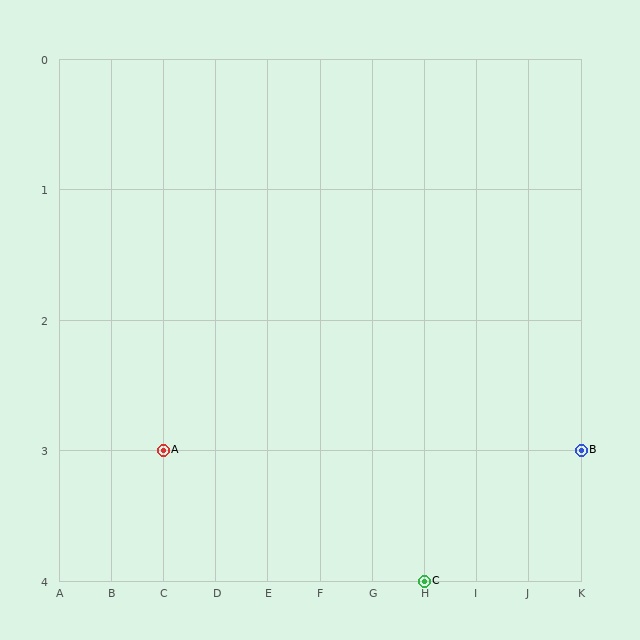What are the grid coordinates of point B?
Point B is at grid coordinates (K, 3).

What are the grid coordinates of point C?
Point C is at grid coordinates (H, 4).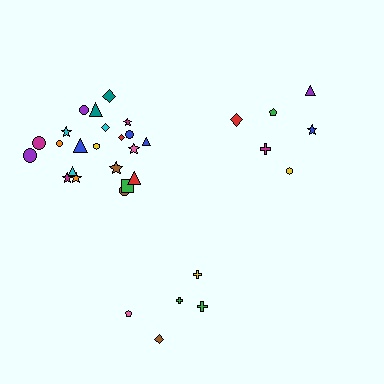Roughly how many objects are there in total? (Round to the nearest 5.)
Roughly 35 objects in total.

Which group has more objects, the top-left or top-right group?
The top-left group.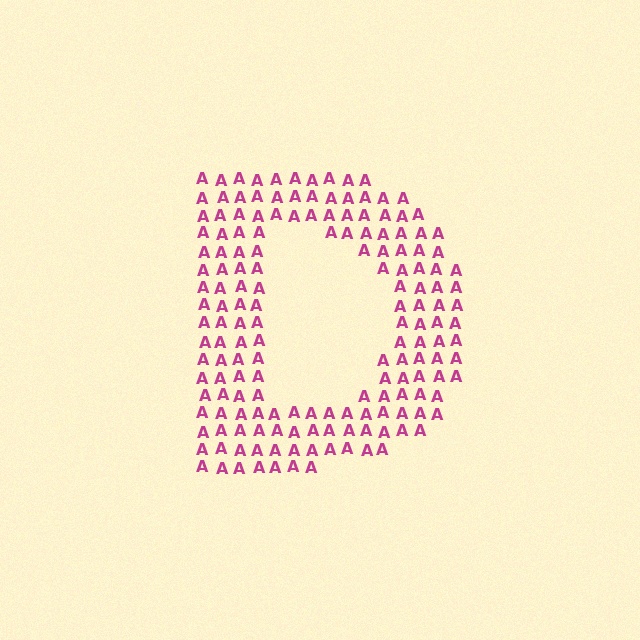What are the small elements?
The small elements are letter A's.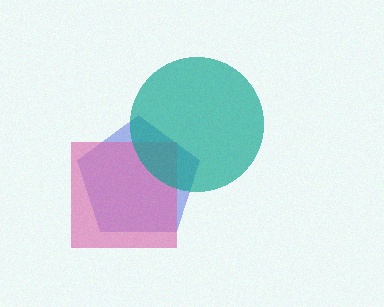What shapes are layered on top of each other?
The layered shapes are: a blue pentagon, a pink square, a teal circle.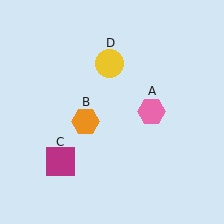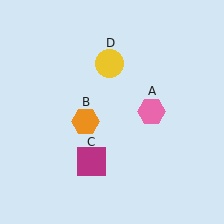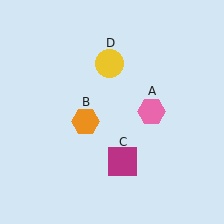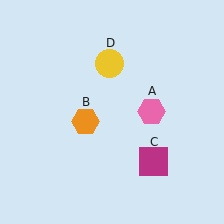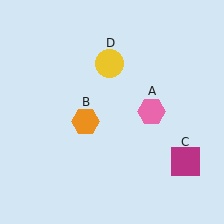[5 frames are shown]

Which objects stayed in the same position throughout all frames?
Pink hexagon (object A) and orange hexagon (object B) and yellow circle (object D) remained stationary.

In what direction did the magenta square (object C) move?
The magenta square (object C) moved right.